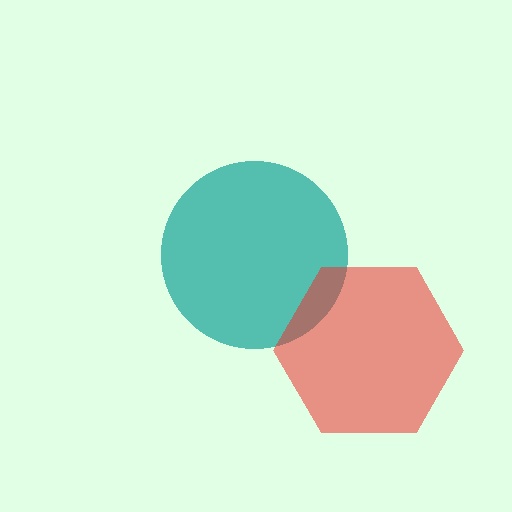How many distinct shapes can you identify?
There are 2 distinct shapes: a teal circle, a red hexagon.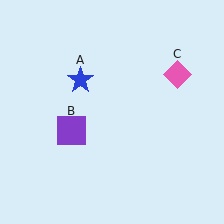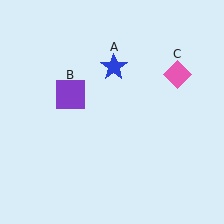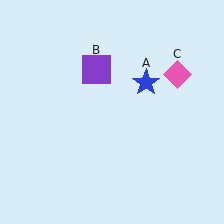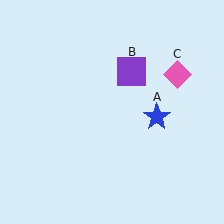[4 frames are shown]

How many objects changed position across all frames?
2 objects changed position: blue star (object A), purple square (object B).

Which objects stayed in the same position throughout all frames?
Pink diamond (object C) remained stationary.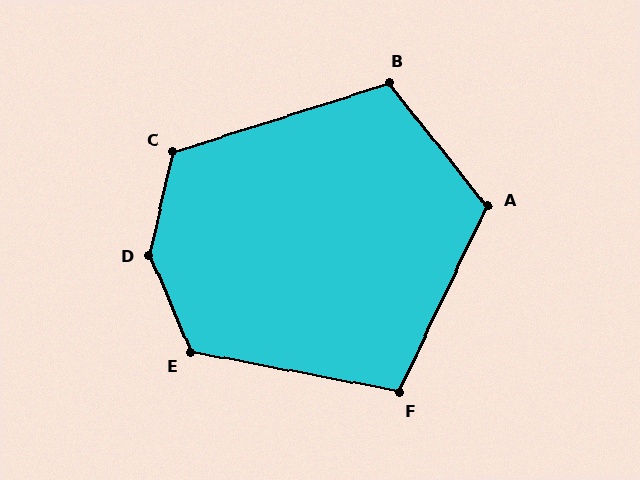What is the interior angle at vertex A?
Approximately 116 degrees (obtuse).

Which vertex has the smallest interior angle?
F, at approximately 105 degrees.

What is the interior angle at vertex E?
Approximately 124 degrees (obtuse).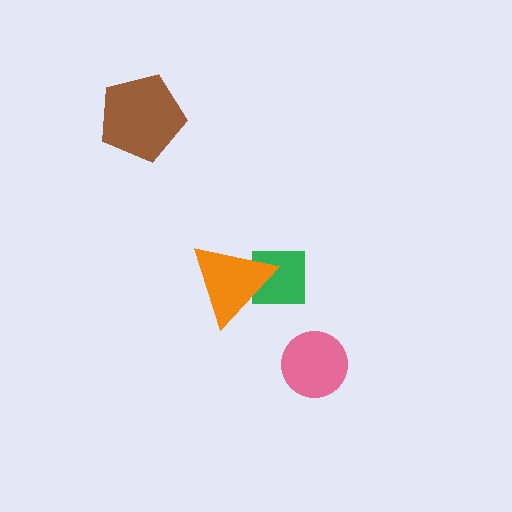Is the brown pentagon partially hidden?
No, no other shape covers it.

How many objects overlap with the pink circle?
0 objects overlap with the pink circle.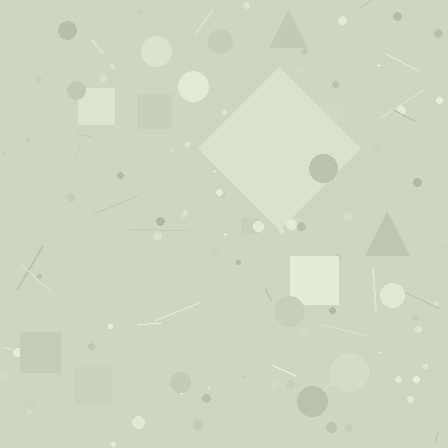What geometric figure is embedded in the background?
A diamond is embedded in the background.